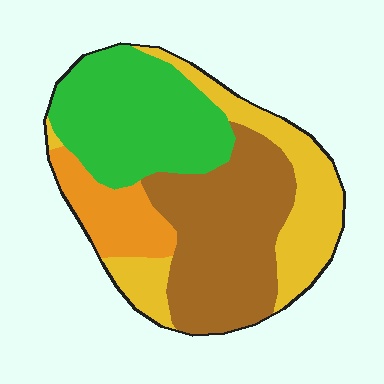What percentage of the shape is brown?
Brown takes up about one third (1/3) of the shape.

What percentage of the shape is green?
Green takes up about one third (1/3) of the shape.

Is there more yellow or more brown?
Brown.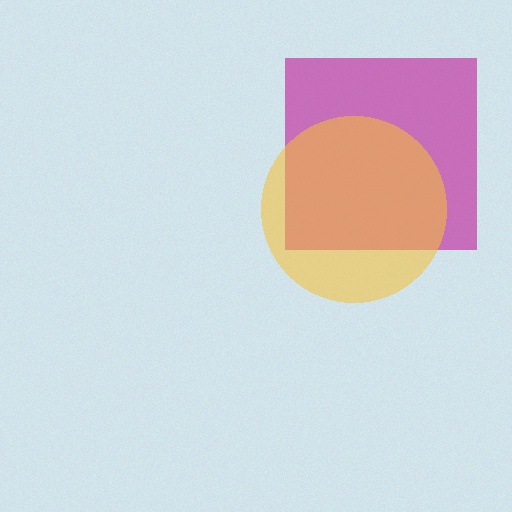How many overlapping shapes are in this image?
There are 2 overlapping shapes in the image.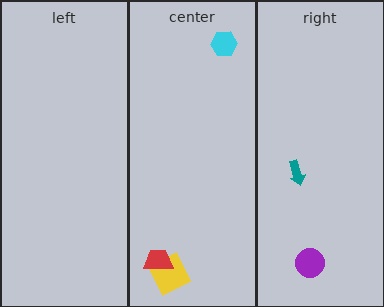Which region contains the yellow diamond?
The center region.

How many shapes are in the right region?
2.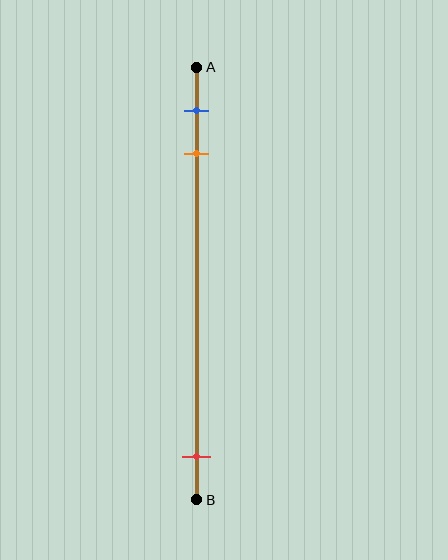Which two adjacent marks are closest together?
The blue and orange marks are the closest adjacent pair.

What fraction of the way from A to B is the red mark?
The red mark is approximately 90% (0.9) of the way from A to B.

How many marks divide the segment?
There are 3 marks dividing the segment.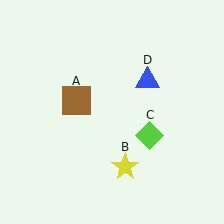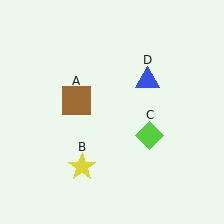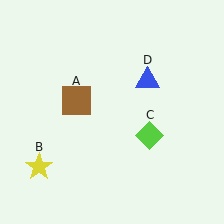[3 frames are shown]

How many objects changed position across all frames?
1 object changed position: yellow star (object B).